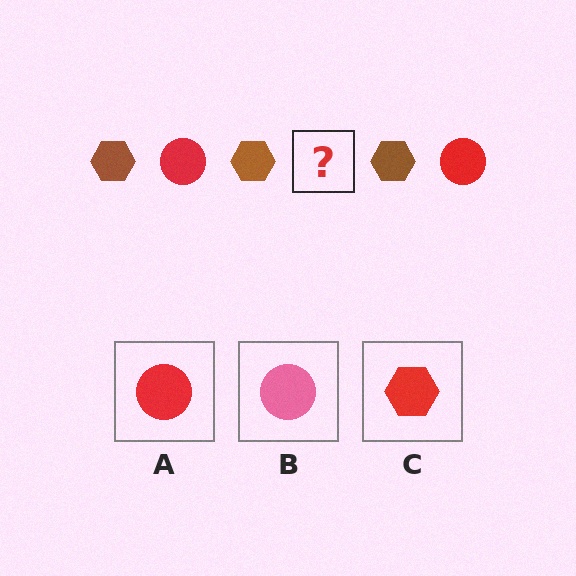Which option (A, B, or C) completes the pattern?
A.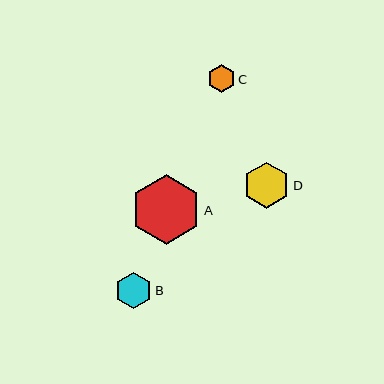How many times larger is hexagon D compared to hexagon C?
Hexagon D is approximately 1.7 times the size of hexagon C.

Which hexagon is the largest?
Hexagon A is the largest with a size of approximately 70 pixels.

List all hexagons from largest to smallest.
From largest to smallest: A, D, B, C.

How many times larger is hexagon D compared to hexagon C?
Hexagon D is approximately 1.7 times the size of hexagon C.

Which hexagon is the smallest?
Hexagon C is the smallest with a size of approximately 28 pixels.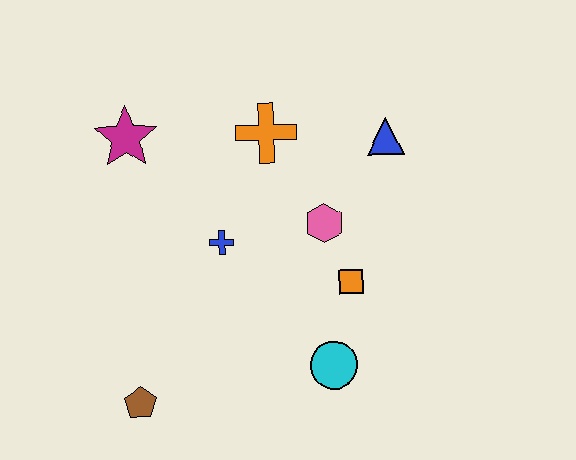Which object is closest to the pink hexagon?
The orange square is closest to the pink hexagon.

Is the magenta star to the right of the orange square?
No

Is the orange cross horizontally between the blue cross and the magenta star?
No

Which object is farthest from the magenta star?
The cyan circle is farthest from the magenta star.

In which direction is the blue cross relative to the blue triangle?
The blue cross is to the left of the blue triangle.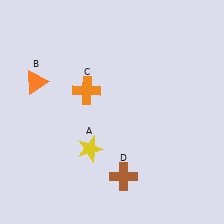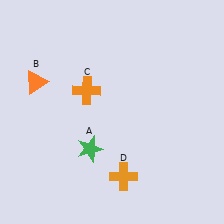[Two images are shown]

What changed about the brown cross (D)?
In Image 1, D is brown. In Image 2, it changed to orange.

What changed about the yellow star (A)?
In Image 1, A is yellow. In Image 2, it changed to green.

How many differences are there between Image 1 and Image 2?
There are 2 differences between the two images.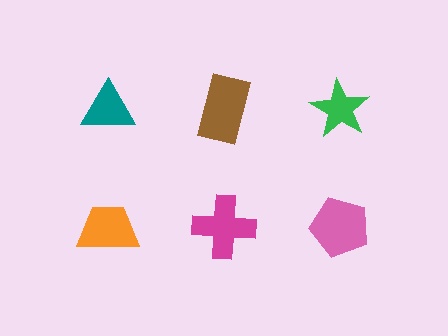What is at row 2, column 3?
A pink pentagon.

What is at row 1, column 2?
A brown rectangle.